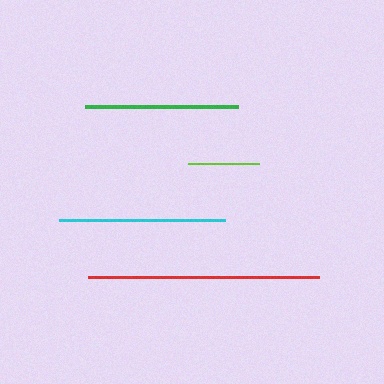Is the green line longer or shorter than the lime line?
The green line is longer than the lime line.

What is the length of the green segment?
The green segment is approximately 152 pixels long.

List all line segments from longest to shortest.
From longest to shortest: red, cyan, green, lime.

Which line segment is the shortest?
The lime line is the shortest at approximately 71 pixels.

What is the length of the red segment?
The red segment is approximately 231 pixels long.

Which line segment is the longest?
The red line is the longest at approximately 231 pixels.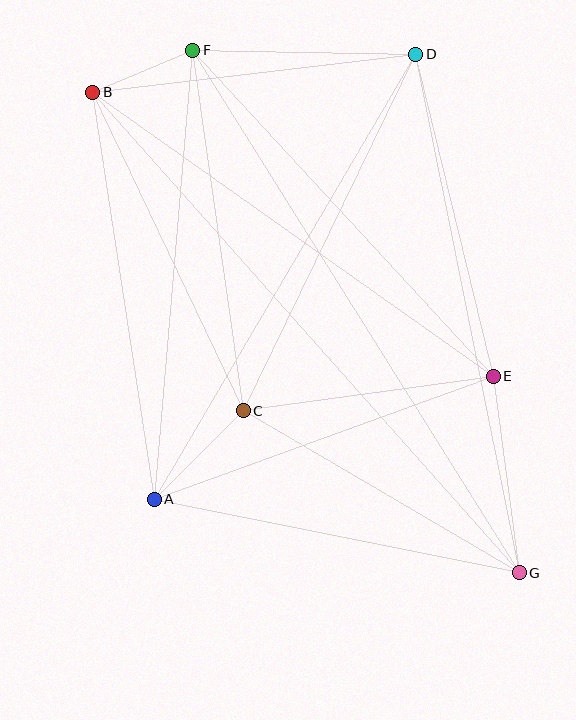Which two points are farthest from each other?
Points B and G are farthest from each other.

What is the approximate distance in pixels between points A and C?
The distance between A and C is approximately 126 pixels.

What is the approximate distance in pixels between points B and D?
The distance between B and D is approximately 326 pixels.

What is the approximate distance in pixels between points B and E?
The distance between B and E is approximately 491 pixels.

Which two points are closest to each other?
Points B and F are closest to each other.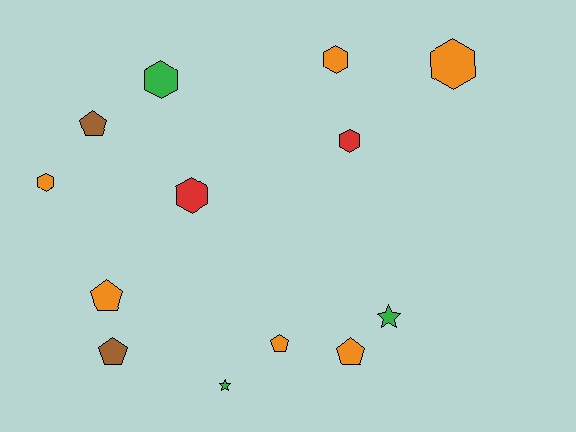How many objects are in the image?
There are 13 objects.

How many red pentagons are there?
There are no red pentagons.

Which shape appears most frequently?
Hexagon, with 6 objects.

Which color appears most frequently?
Orange, with 6 objects.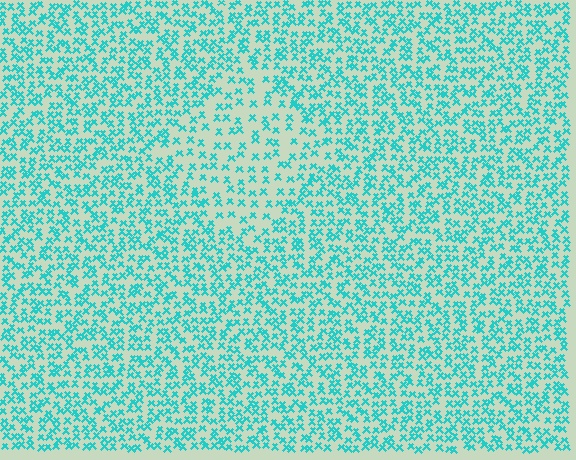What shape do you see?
I see a diamond.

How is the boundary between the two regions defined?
The boundary is defined by a change in element density (approximately 1.9x ratio). All elements are the same color, size, and shape.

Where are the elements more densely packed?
The elements are more densely packed outside the diamond boundary.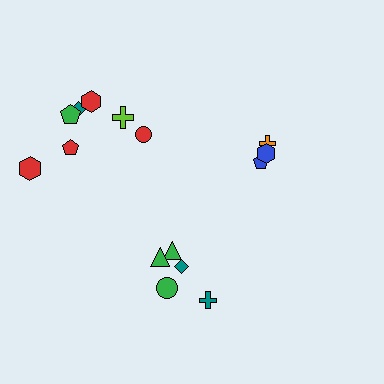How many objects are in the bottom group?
There are 5 objects.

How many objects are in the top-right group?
There are 3 objects.